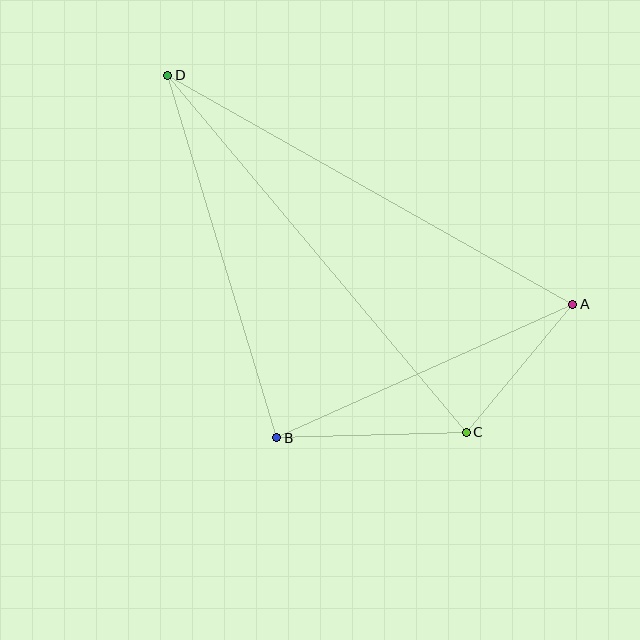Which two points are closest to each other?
Points A and C are closest to each other.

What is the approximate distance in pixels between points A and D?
The distance between A and D is approximately 465 pixels.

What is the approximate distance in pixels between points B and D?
The distance between B and D is approximately 378 pixels.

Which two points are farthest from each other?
Points C and D are farthest from each other.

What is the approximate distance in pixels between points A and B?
The distance between A and B is approximately 325 pixels.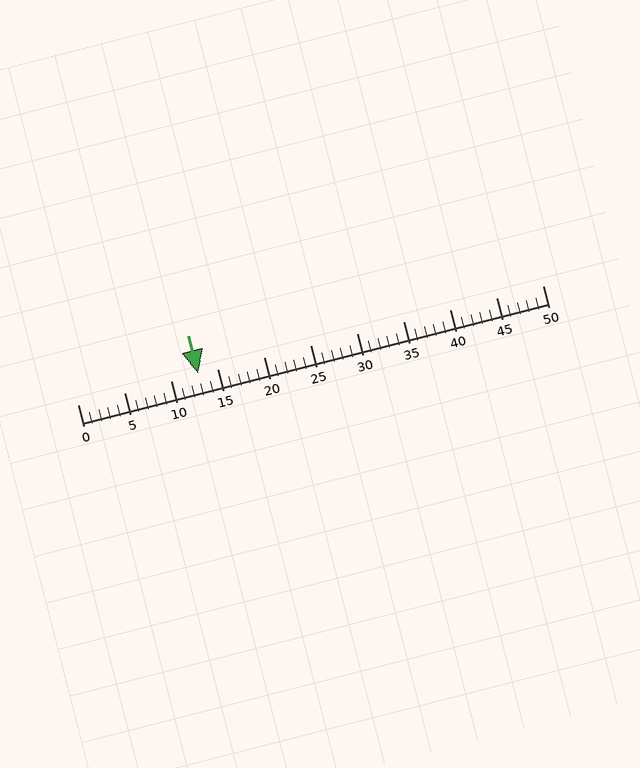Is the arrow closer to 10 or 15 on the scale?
The arrow is closer to 15.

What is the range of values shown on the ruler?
The ruler shows values from 0 to 50.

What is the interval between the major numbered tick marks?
The major tick marks are spaced 5 units apart.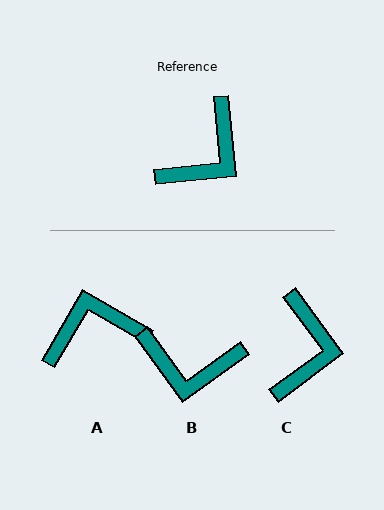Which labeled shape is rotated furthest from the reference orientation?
A, about 144 degrees away.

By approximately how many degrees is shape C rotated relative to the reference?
Approximately 31 degrees counter-clockwise.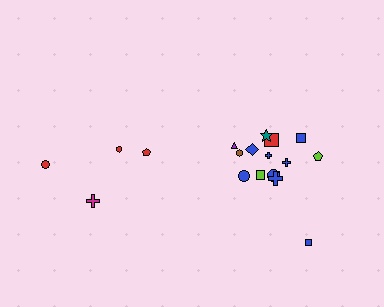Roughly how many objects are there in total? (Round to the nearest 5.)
Roughly 20 objects in total.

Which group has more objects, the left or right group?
The right group.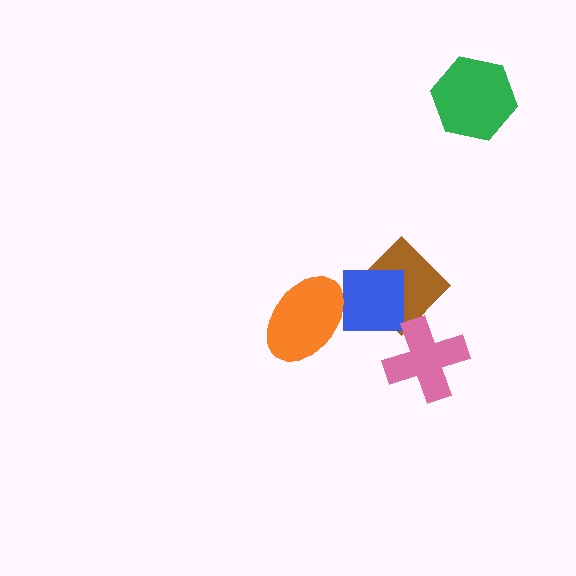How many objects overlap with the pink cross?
1 object overlaps with the pink cross.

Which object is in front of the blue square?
The orange ellipse is in front of the blue square.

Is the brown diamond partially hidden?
Yes, it is partially covered by another shape.